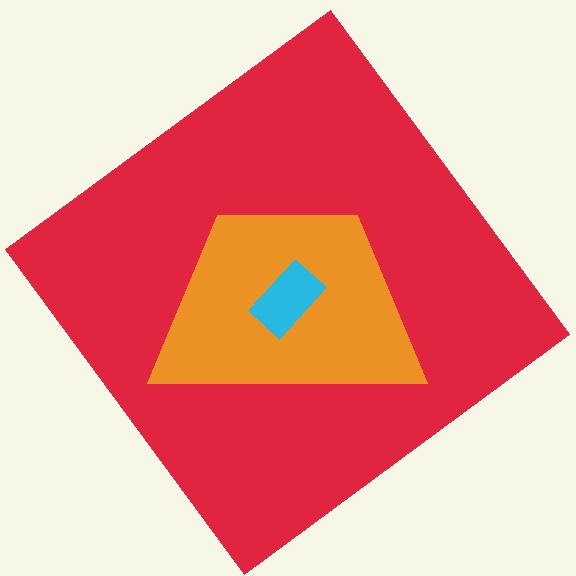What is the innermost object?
The cyan rectangle.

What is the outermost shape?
The red diamond.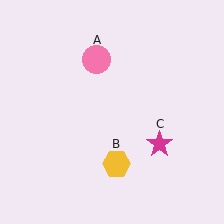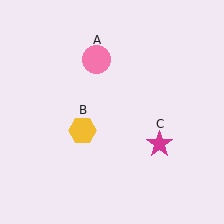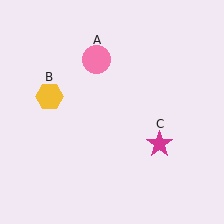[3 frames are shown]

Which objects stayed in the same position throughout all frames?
Pink circle (object A) and magenta star (object C) remained stationary.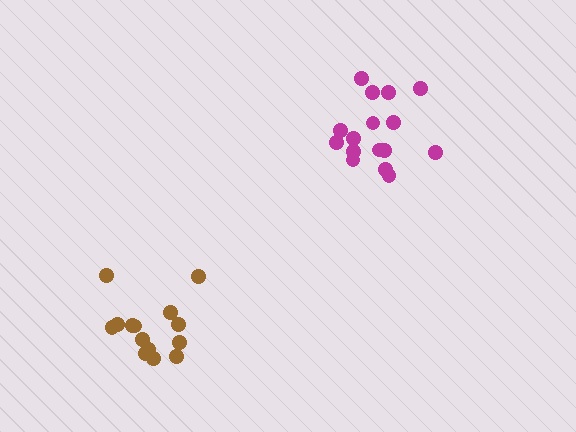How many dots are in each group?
Group 1: 14 dots, Group 2: 16 dots (30 total).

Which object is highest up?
The magenta cluster is topmost.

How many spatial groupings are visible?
There are 2 spatial groupings.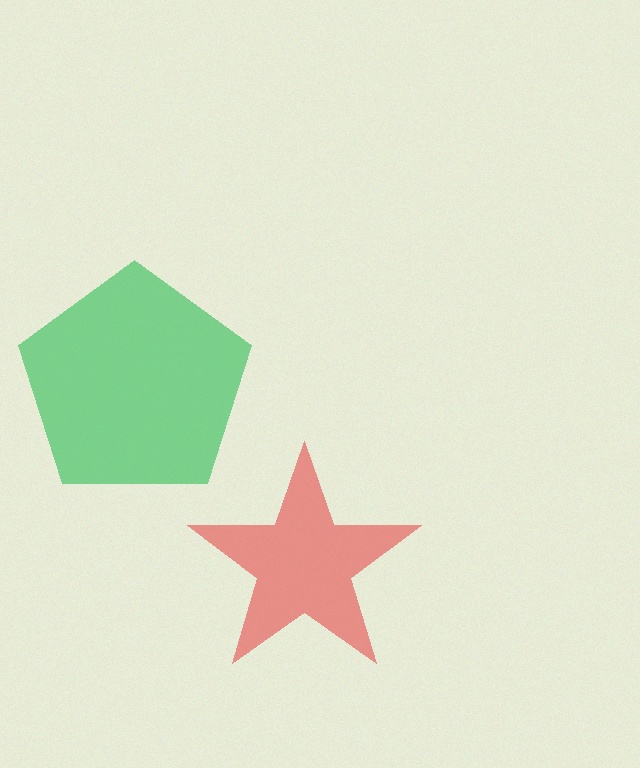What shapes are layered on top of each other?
The layered shapes are: a red star, a green pentagon.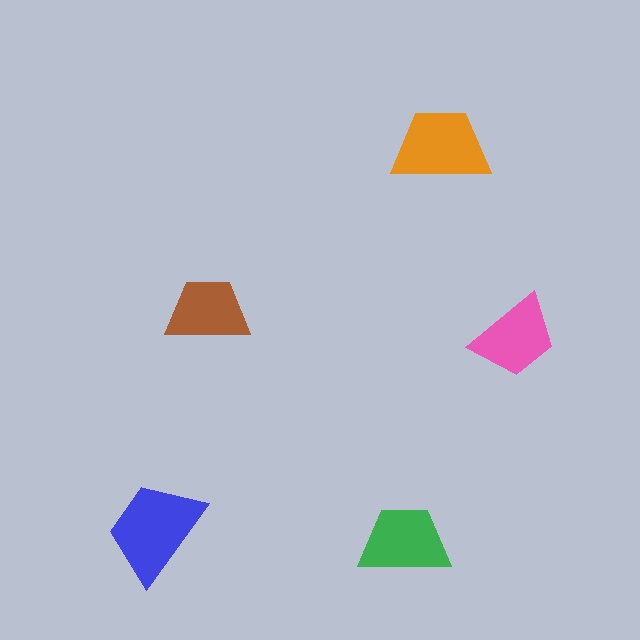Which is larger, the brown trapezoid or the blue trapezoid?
The blue one.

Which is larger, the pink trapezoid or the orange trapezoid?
The orange one.